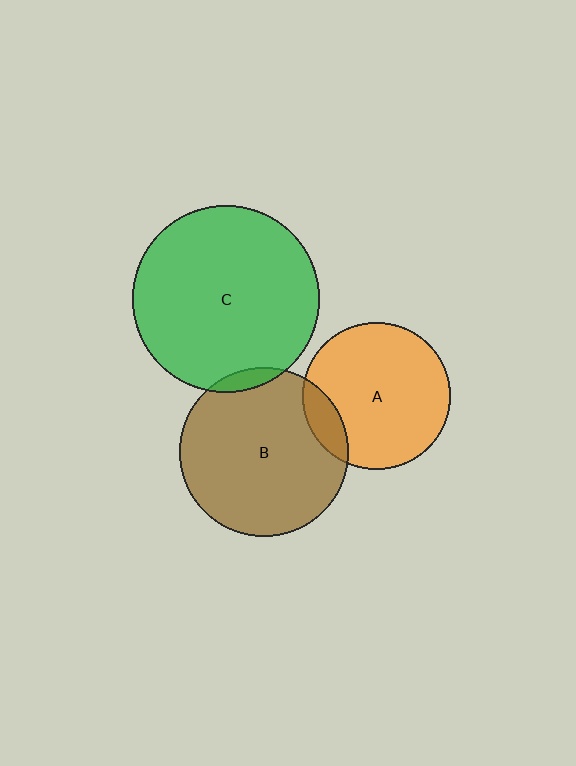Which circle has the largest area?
Circle C (green).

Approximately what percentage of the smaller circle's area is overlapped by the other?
Approximately 10%.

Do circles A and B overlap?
Yes.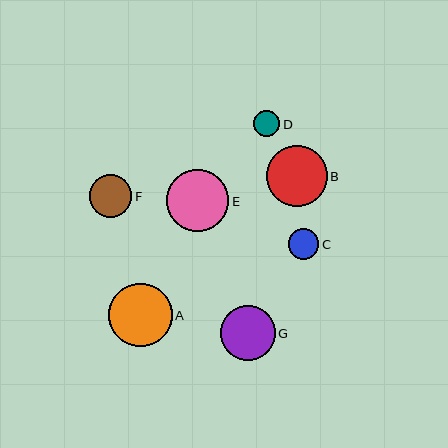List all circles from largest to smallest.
From largest to smallest: A, E, B, G, F, C, D.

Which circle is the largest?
Circle A is the largest with a size of approximately 63 pixels.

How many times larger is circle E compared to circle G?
Circle E is approximately 1.1 times the size of circle G.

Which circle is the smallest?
Circle D is the smallest with a size of approximately 26 pixels.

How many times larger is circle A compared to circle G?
Circle A is approximately 1.2 times the size of circle G.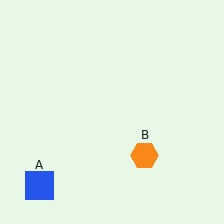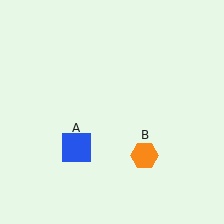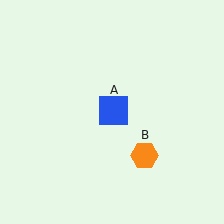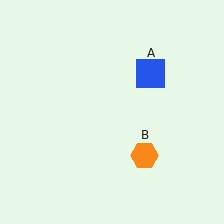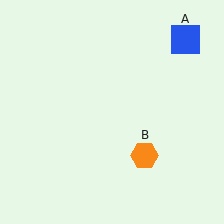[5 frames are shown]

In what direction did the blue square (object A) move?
The blue square (object A) moved up and to the right.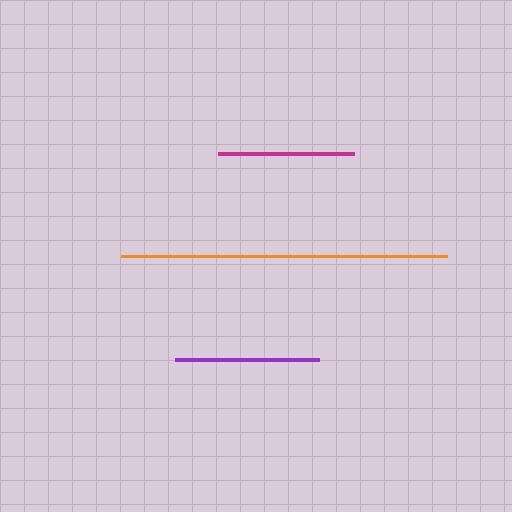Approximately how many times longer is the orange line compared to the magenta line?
The orange line is approximately 2.4 times the length of the magenta line.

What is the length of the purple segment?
The purple segment is approximately 144 pixels long.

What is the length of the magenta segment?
The magenta segment is approximately 136 pixels long.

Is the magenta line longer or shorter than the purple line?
The purple line is longer than the magenta line.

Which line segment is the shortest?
The magenta line is the shortest at approximately 136 pixels.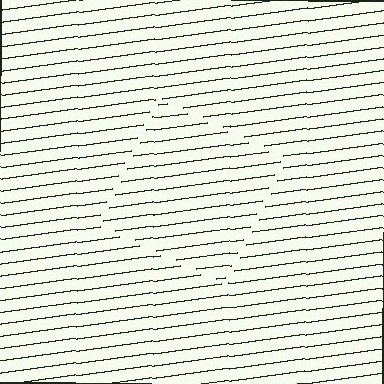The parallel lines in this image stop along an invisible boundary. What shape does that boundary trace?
An illusory square. The interior of the shape contains the same grating, shifted by half a period — the contour is defined by the phase discontinuity where line-ends from the inner and outer gratings abut.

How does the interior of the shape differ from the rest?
The interior of the shape contains the same grating, shifted by half a period — the contour is defined by the phase discontinuity where line-ends from the inner and outer gratings abut.